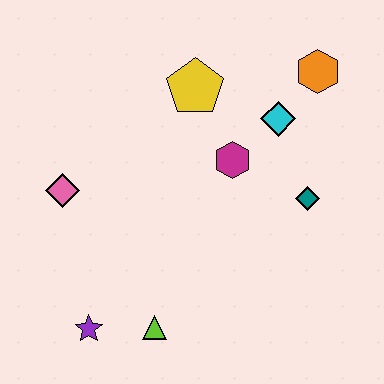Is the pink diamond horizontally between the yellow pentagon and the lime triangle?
No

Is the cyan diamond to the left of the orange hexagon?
Yes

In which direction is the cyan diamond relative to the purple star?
The cyan diamond is above the purple star.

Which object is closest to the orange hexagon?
The cyan diamond is closest to the orange hexagon.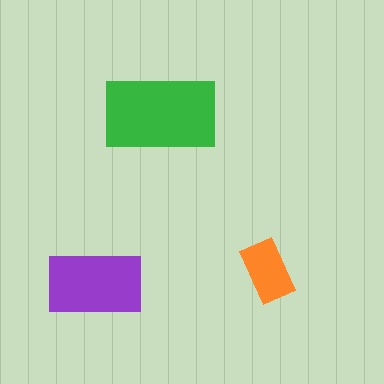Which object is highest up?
The green rectangle is topmost.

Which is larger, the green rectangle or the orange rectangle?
The green one.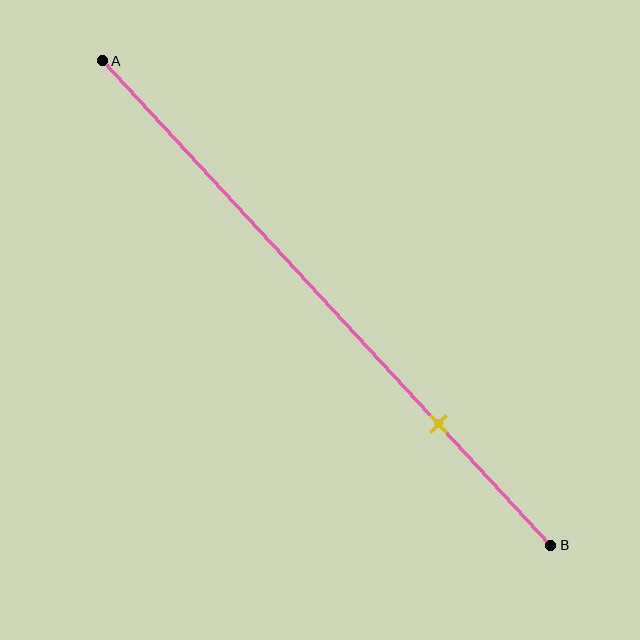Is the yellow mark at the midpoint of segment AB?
No, the mark is at about 75% from A, not at the 50% midpoint.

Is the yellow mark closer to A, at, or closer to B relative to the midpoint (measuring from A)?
The yellow mark is closer to point B than the midpoint of segment AB.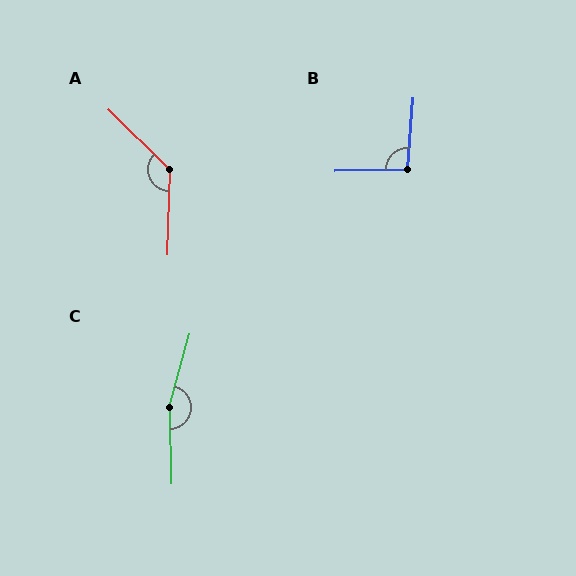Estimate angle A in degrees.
Approximately 133 degrees.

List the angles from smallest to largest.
B (96°), A (133°), C (163°).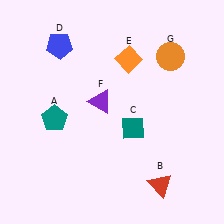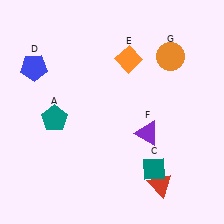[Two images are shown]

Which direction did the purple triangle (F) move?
The purple triangle (F) moved right.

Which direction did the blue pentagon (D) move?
The blue pentagon (D) moved left.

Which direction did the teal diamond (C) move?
The teal diamond (C) moved down.